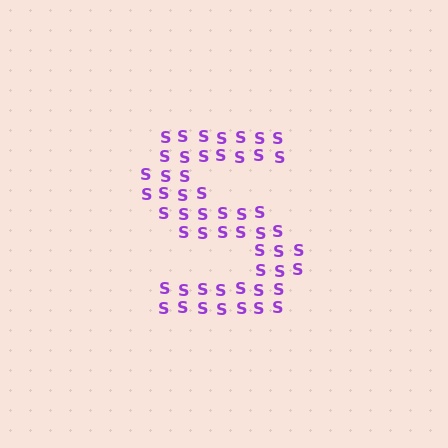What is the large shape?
The large shape is the letter S.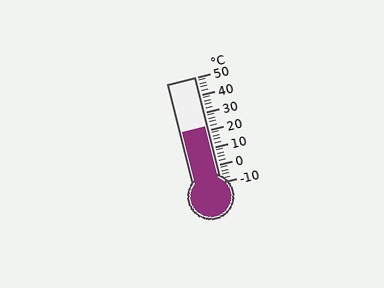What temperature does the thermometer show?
The thermometer shows approximately 22°C.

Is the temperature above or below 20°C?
The temperature is above 20°C.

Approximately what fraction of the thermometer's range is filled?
The thermometer is filled to approximately 55% of its range.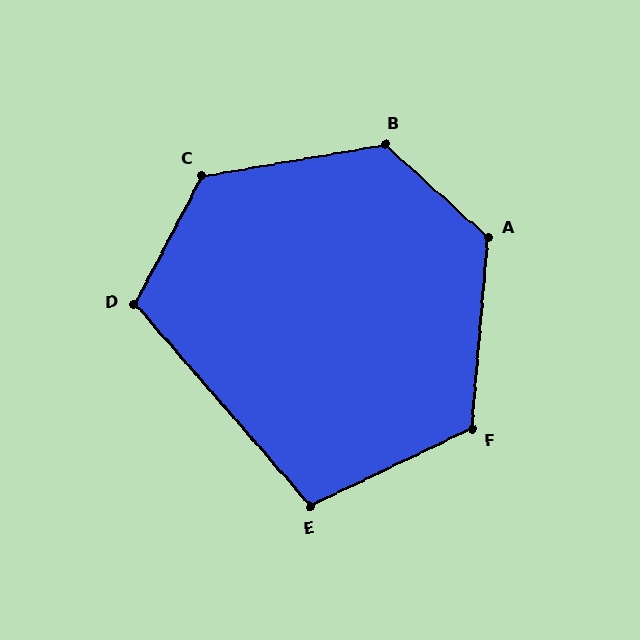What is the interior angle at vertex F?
Approximately 120 degrees (obtuse).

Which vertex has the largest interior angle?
B, at approximately 128 degrees.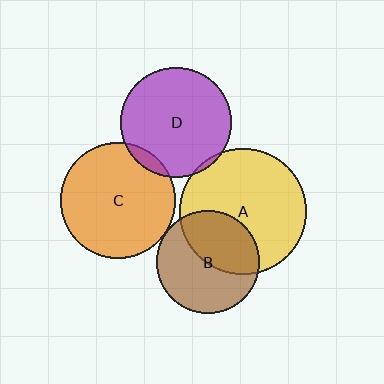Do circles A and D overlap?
Yes.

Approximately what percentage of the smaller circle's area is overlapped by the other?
Approximately 5%.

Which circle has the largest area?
Circle A (yellow).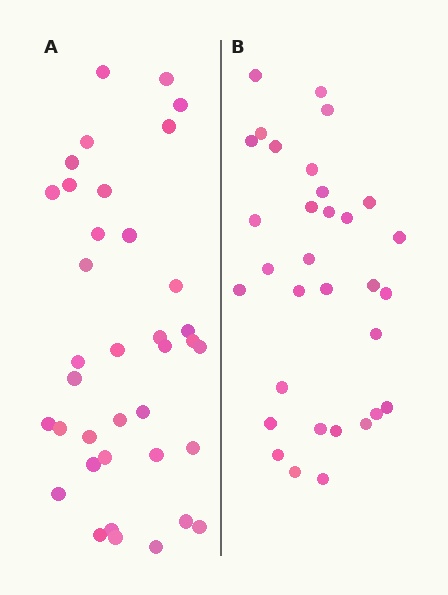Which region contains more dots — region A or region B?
Region A (the left region) has more dots.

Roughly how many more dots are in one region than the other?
Region A has about 5 more dots than region B.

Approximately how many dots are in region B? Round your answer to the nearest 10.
About 30 dots. (The exact count is 32, which rounds to 30.)